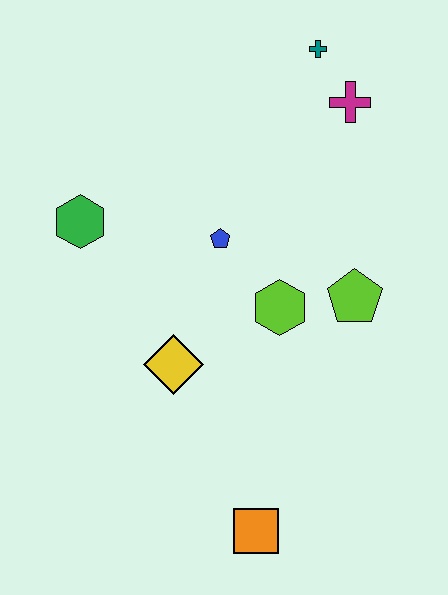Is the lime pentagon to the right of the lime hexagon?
Yes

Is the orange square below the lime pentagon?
Yes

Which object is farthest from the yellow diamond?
The teal cross is farthest from the yellow diamond.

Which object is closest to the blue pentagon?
The lime hexagon is closest to the blue pentagon.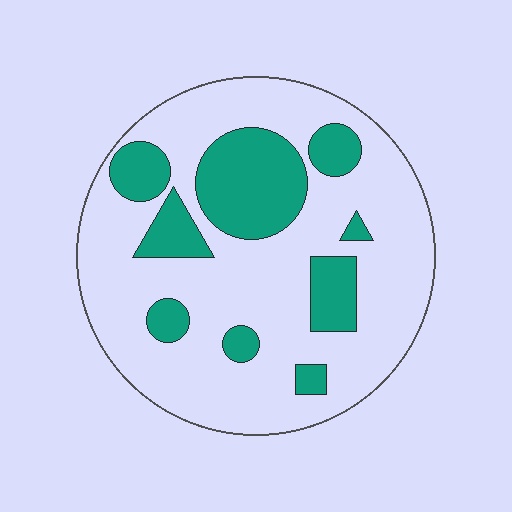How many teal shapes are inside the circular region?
9.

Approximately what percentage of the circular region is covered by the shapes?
Approximately 25%.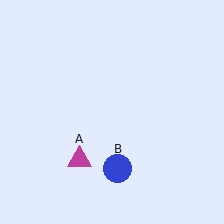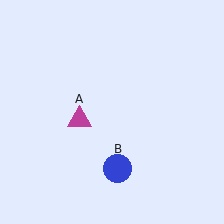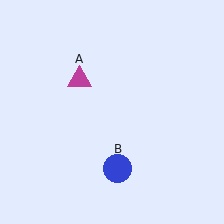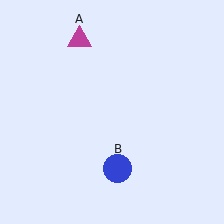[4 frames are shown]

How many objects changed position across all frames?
1 object changed position: magenta triangle (object A).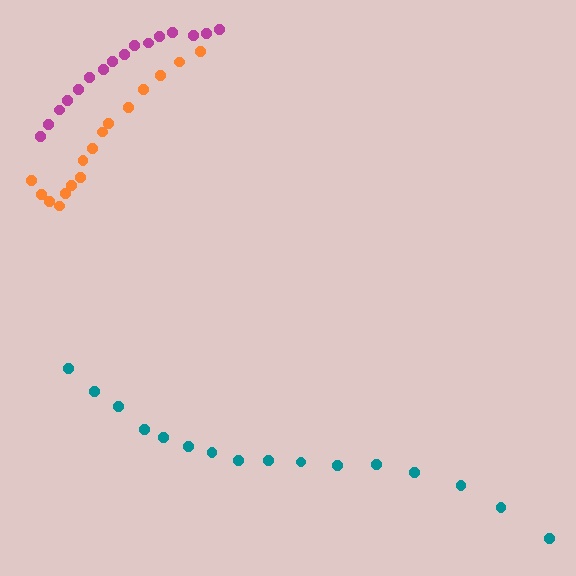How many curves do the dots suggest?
There are 3 distinct paths.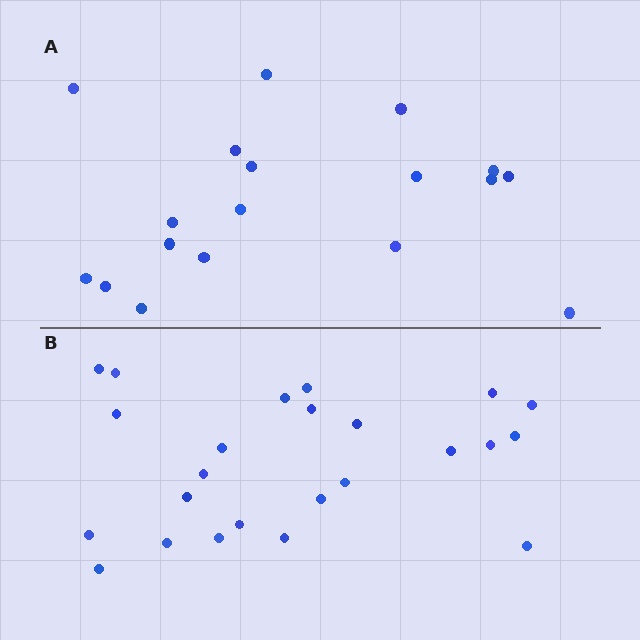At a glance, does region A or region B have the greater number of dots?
Region B (the bottom region) has more dots.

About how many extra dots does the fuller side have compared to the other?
Region B has about 6 more dots than region A.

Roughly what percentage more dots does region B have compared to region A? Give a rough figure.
About 35% more.